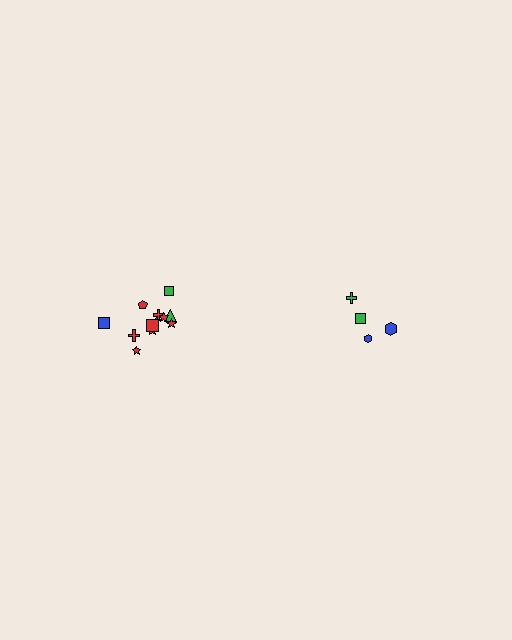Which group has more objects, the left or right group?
The left group.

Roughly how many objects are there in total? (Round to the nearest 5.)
Roughly 15 objects in total.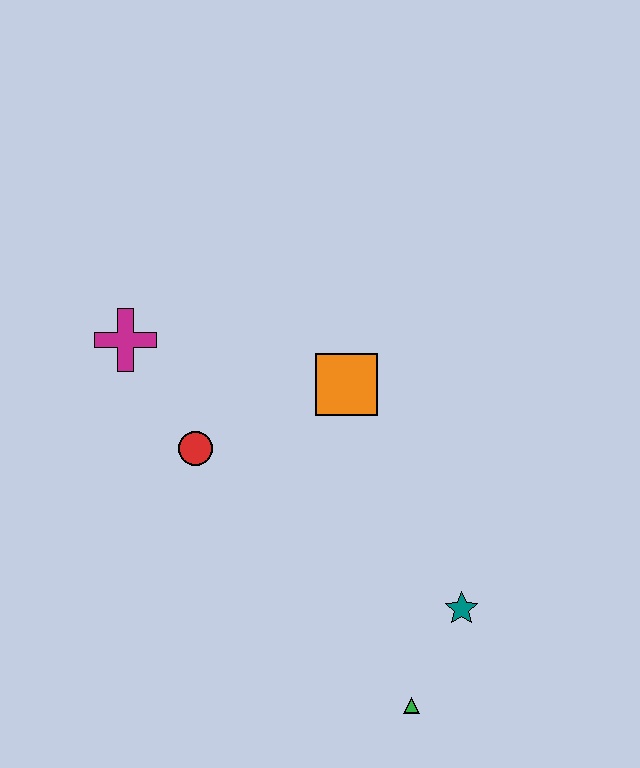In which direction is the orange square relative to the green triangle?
The orange square is above the green triangle.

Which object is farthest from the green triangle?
The magenta cross is farthest from the green triangle.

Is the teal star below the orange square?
Yes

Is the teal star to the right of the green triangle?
Yes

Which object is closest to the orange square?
The red circle is closest to the orange square.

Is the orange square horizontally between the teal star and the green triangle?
No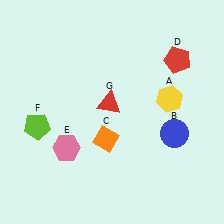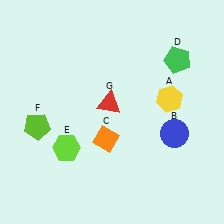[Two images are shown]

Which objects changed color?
D changed from red to green. E changed from pink to lime.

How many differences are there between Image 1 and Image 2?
There are 2 differences between the two images.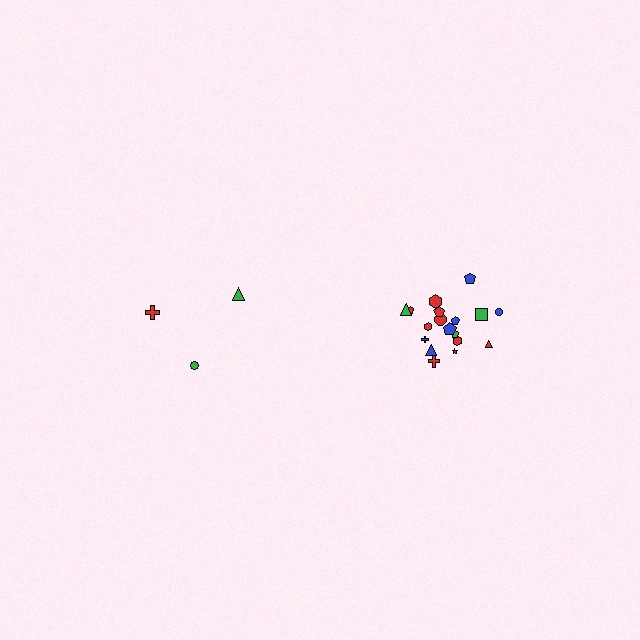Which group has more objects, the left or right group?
The right group.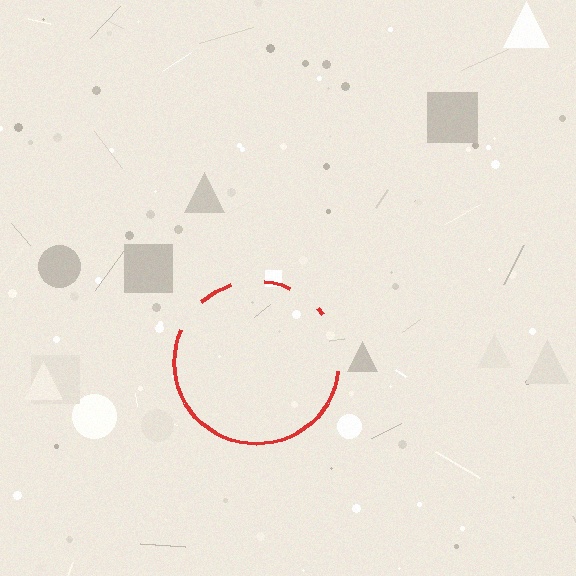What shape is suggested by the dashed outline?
The dashed outline suggests a circle.